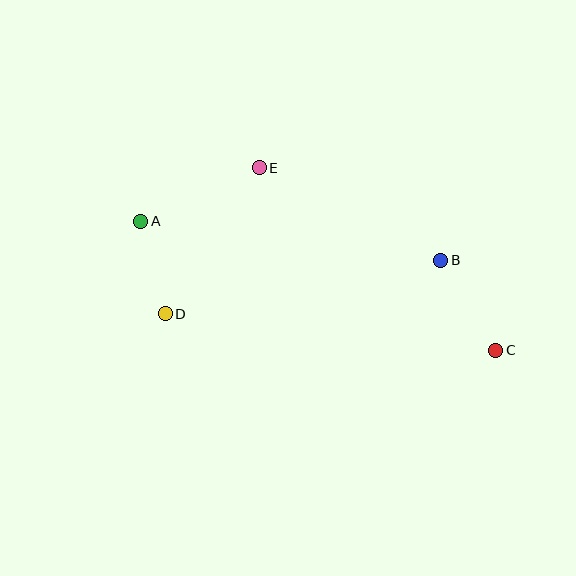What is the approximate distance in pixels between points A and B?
The distance between A and B is approximately 302 pixels.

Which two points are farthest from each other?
Points A and C are farthest from each other.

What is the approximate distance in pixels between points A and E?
The distance between A and E is approximately 130 pixels.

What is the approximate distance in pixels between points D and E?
The distance between D and E is approximately 173 pixels.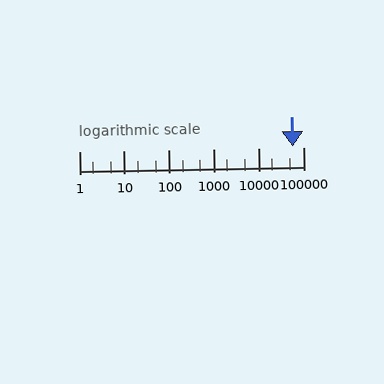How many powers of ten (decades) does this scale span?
The scale spans 5 decades, from 1 to 100000.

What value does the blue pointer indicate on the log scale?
The pointer indicates approximately 57000.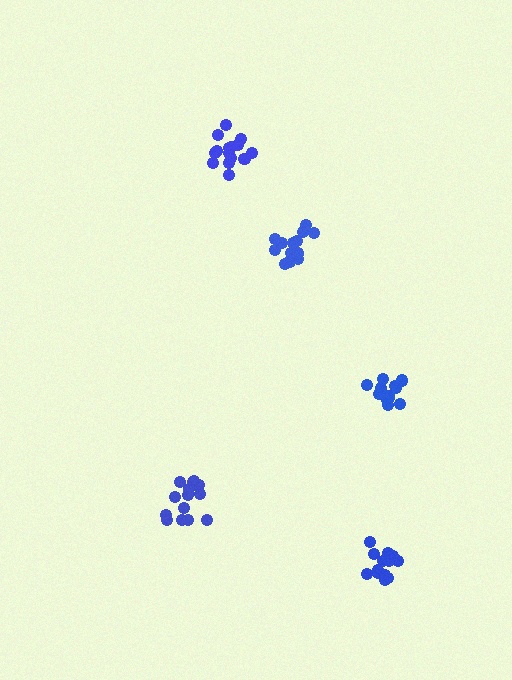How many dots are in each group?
Group 1: 15 dots, Group 2: 14 dots, Group 3: 14 dots, Group 4: 14 dots, Group 5: 14 dots (71 total).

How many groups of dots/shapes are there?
There are 5 groups.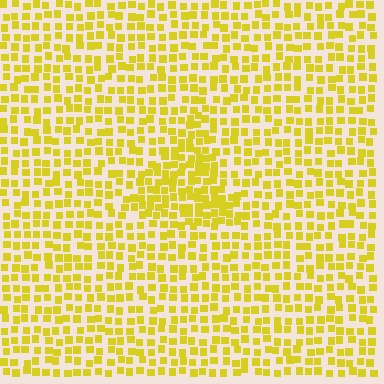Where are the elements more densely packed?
The elements are more densely packed inside the triangle boundary.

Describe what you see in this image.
The image contains small yellow elements arranged at two different densities. A triangle-shaped region is visible where the elements are more densely packed than the surrounding area.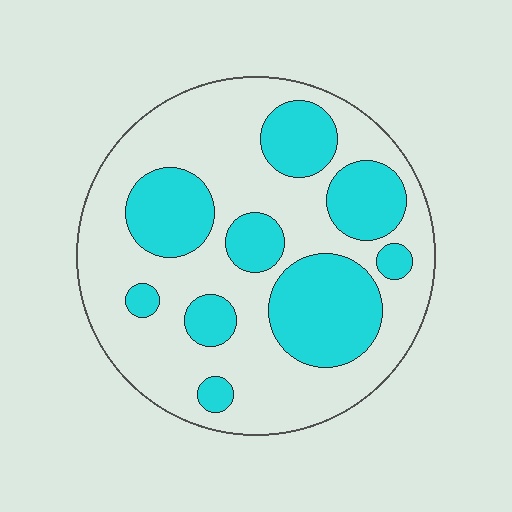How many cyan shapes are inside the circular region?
9.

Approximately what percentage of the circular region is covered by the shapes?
Approximately 35%.